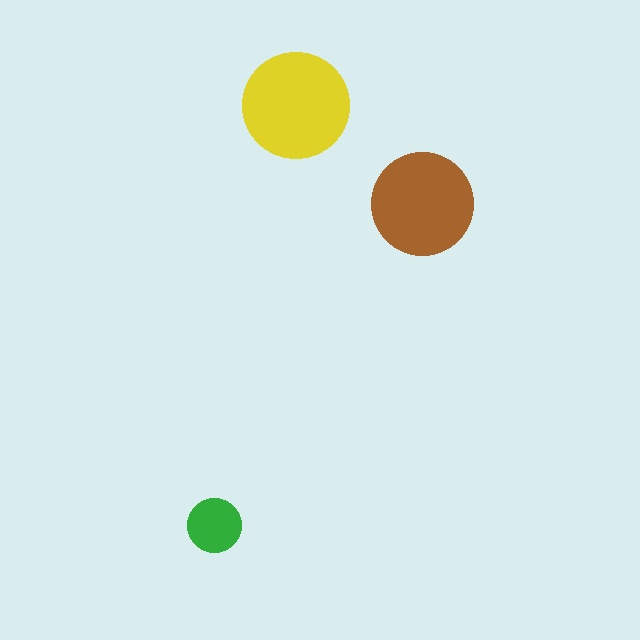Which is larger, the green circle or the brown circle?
The brown one.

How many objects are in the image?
There are 3 objects in the image.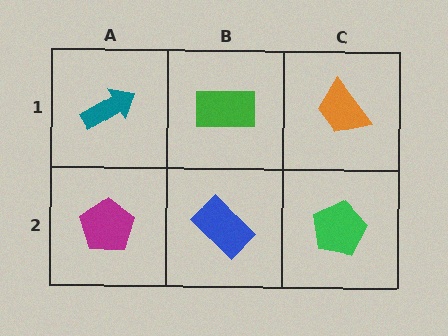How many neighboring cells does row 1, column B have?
3.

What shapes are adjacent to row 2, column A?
A teal arrow (row 1, column A), a blue rectangle (row 2, column B).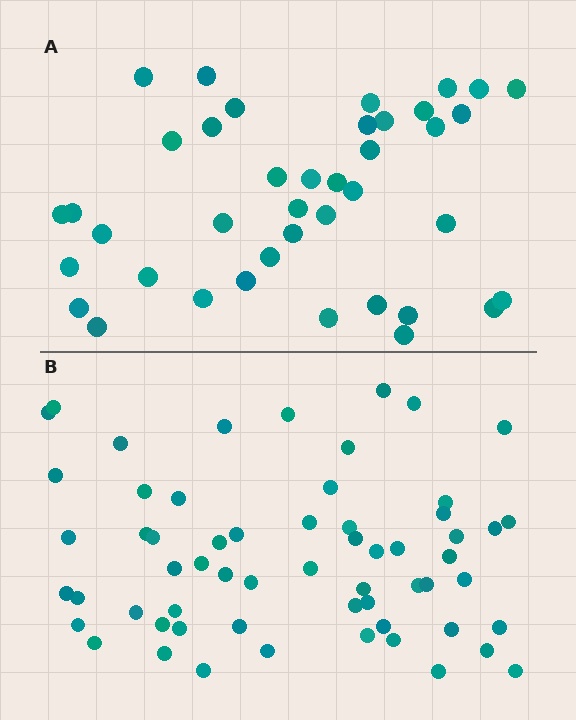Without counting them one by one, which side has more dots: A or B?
Region B (the bottom region) has more dots.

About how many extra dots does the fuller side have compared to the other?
Region B has approximately 20 more dots than region A.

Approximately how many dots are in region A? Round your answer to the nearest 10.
About 40 dots.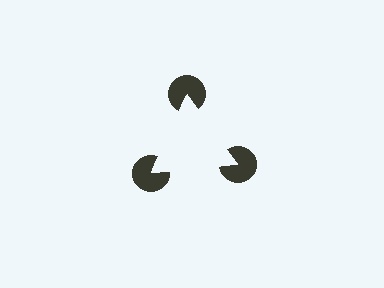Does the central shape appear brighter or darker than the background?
It typically appears slightly brighter than the background, even though no actual brightness change is drawn.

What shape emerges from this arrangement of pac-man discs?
An illusory triangle — its edges are inferred from the aligned wedge cuts in the pac-man discs, not physically drawn.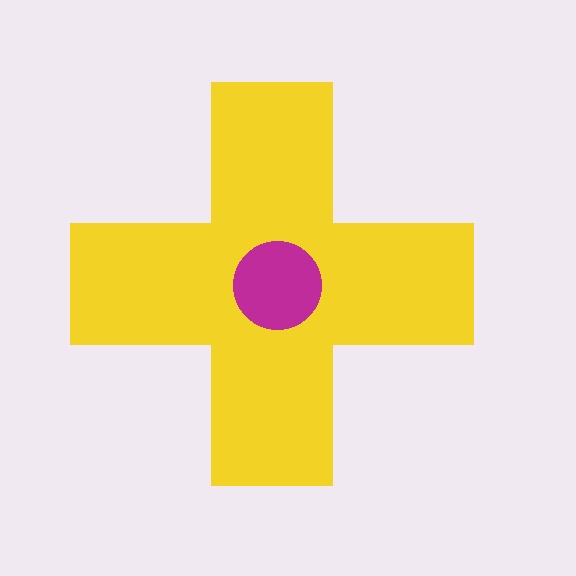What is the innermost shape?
The magenta circle.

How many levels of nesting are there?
2.